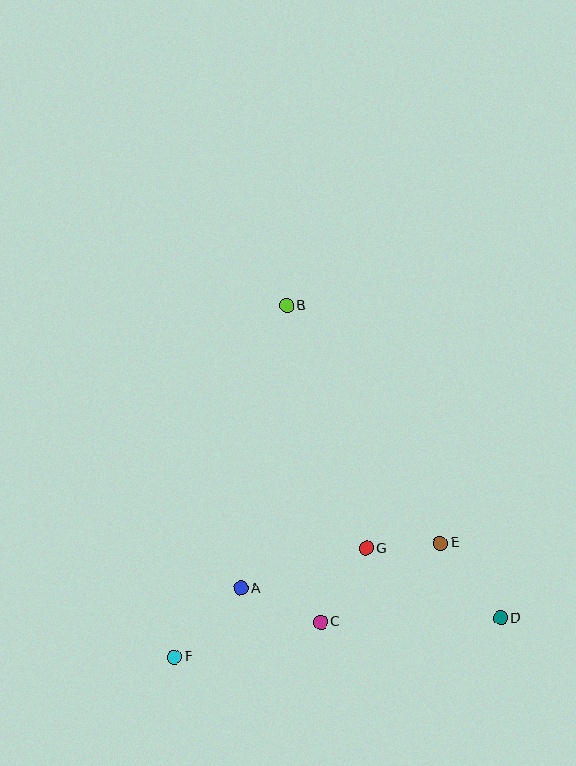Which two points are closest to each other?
Points E and G are closest to each other.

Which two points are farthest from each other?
Points B and D are farthest from each other.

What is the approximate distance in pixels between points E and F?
The distance between E and F is approximately 289 pixels.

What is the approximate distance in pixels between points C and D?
The distance between C and D is approximately 180 pixels.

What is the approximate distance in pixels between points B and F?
The distance between B and F is approximately 368 pixels.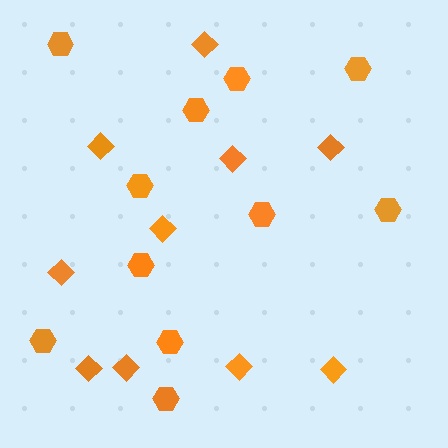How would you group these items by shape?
There are 2 groups: one group of hexagons (11) and one group of diamonds (10).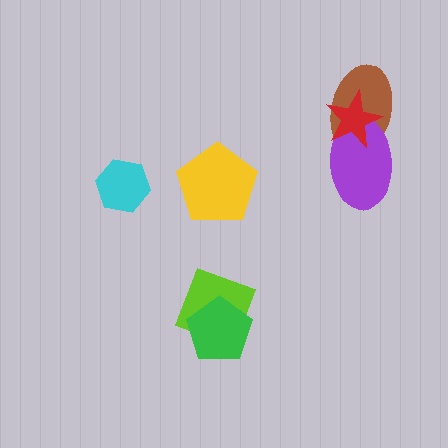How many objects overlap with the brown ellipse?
2 objects overlap with the brown ellipse.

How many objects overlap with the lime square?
1 object overlaps with the lime square.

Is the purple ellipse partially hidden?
Yes, it is partially covered by another shape.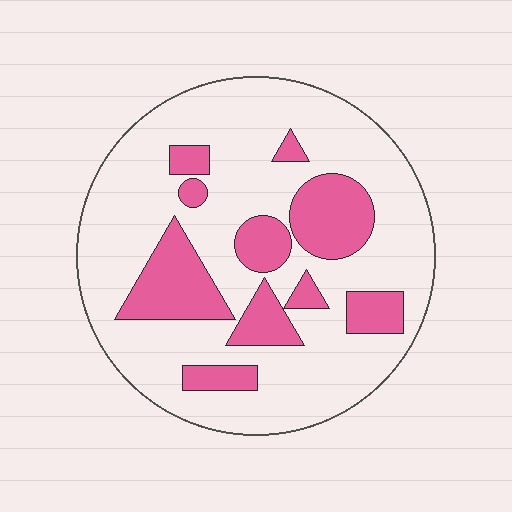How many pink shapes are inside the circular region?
10.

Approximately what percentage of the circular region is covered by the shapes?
Approximately 25%.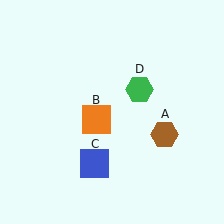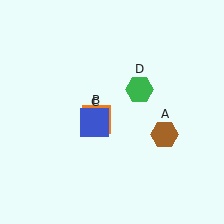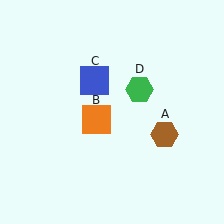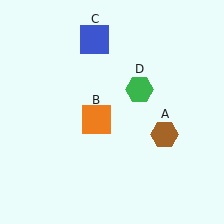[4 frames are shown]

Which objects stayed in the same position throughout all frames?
Brown hexagon (object A) and orange square (object B) and green hexagon (object D) remained stationary.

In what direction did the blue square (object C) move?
The blue square (object C) moved up.